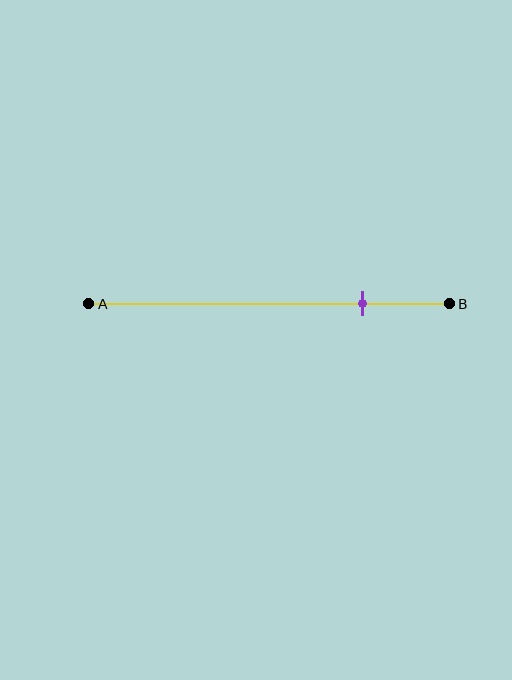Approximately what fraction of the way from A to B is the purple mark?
The purple mark is approximately 75% of the way from A to B.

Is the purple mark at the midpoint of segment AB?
No, the mark is at about 75% from A, not at the 50% midpoint.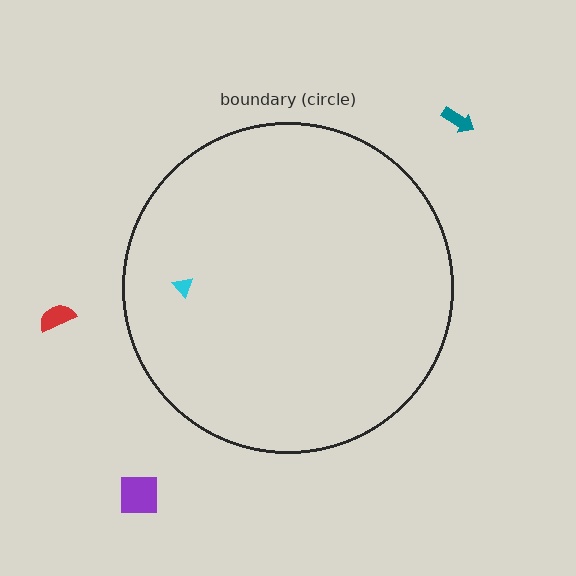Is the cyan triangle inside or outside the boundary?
Inside.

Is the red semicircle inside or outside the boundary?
Outside.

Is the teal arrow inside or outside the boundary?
Outside.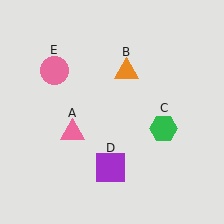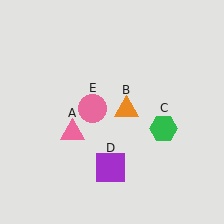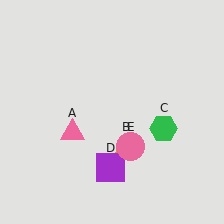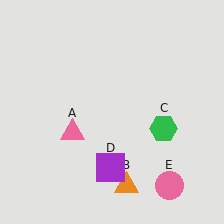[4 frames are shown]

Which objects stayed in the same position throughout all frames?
Pink triangle (object A) and green hexagon (object C) and purple square (object D) remained stationary.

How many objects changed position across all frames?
2 objects changed position: orange triangle (object B), pink circle (object E).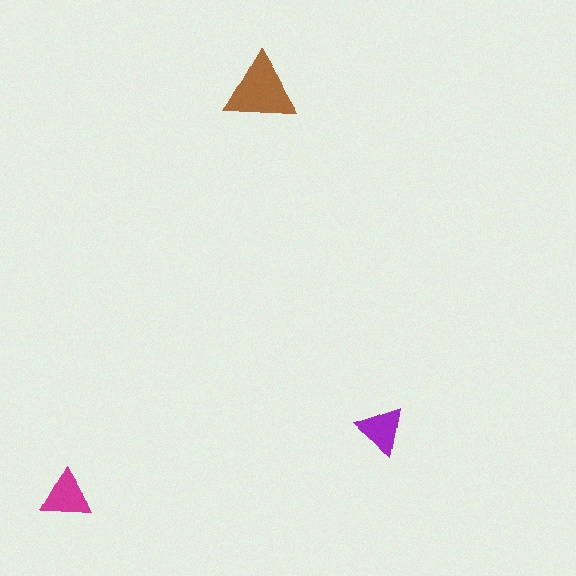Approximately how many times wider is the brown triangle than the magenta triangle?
About 1.5 times wider.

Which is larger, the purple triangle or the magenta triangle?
The magenta one.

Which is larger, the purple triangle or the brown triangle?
The brown one.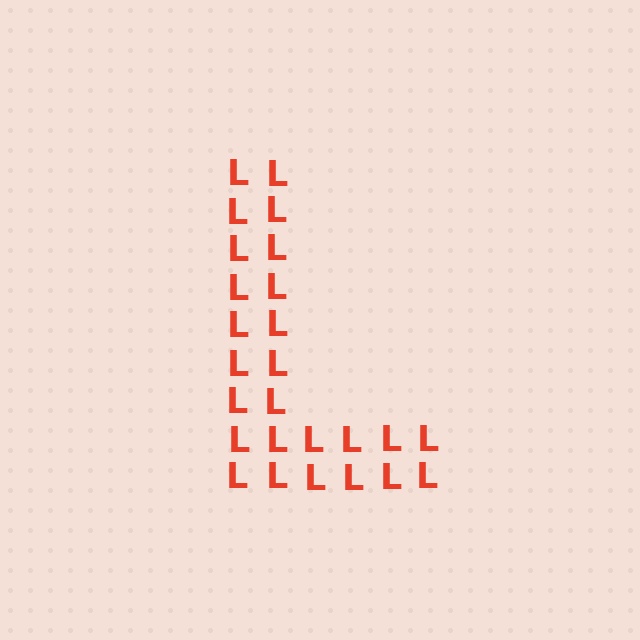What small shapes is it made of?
It is made of small letter L's.